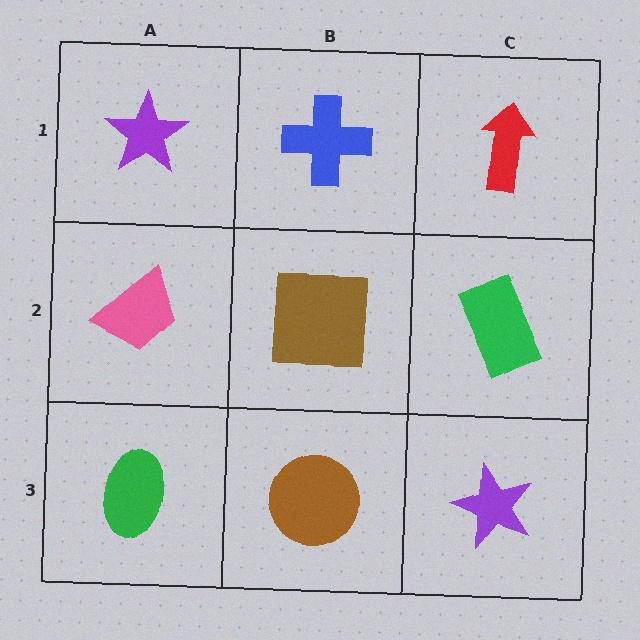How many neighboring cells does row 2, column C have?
3.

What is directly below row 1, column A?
A pink trapezoid.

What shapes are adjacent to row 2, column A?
A purple star (row 1, column A), a green ellipse (row 3, column A), a brown square (row 2, column B).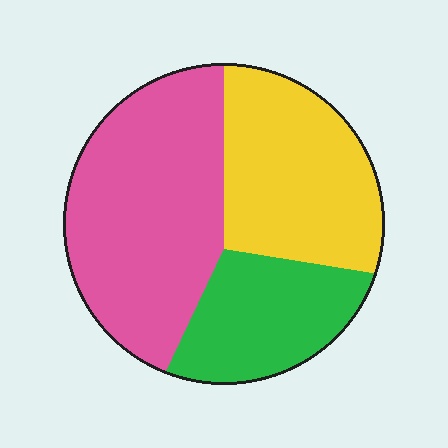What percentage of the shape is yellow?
Yellow takes up between a sixth and a third of the shape.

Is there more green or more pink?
Pink.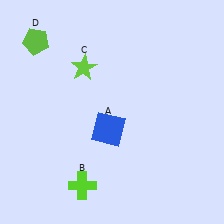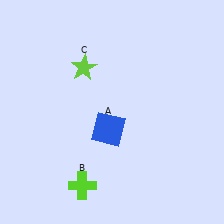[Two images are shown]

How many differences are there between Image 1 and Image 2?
There is 1 difference between the two images.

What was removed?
The lime pentagon (D) was removed in Image 2.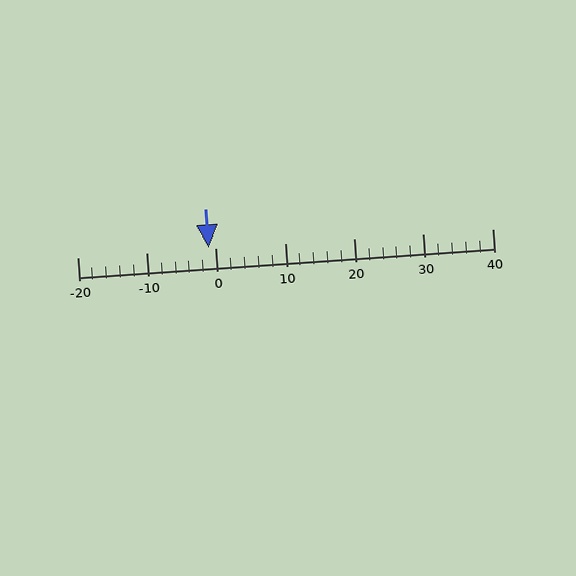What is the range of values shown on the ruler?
The ruler shows values from -20 to 40.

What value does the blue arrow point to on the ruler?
The blue arrow points to approximately -1.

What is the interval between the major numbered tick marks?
The major tick marks are spaced 10 units apart.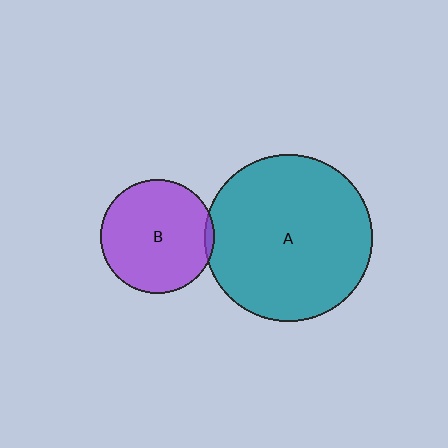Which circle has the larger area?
Circle A (teal).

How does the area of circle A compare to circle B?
Approximately 2.2 times.